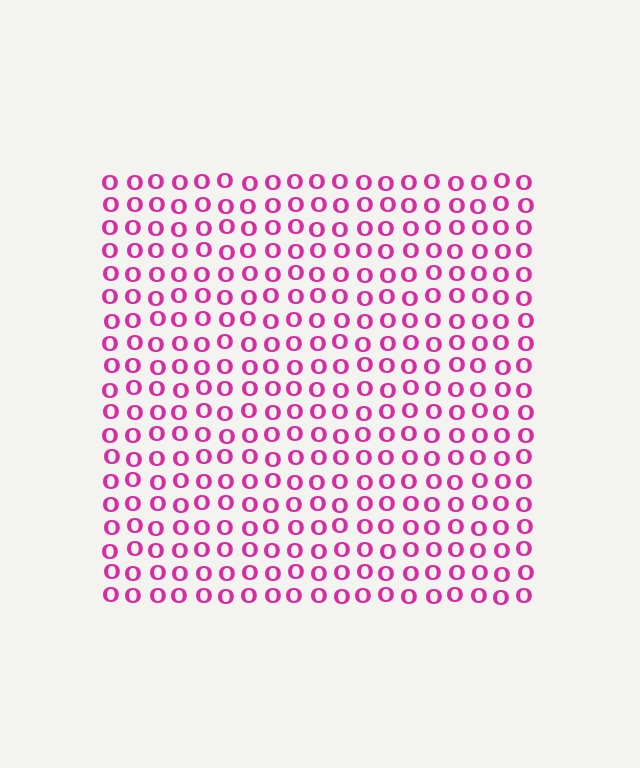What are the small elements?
The small elements are letter O's.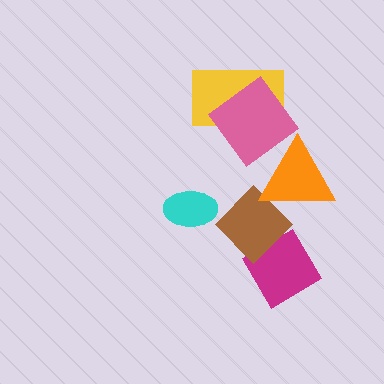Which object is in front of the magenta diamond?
The brown diamond is in front of the magenta diamond.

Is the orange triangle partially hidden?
No, no other shape covers it.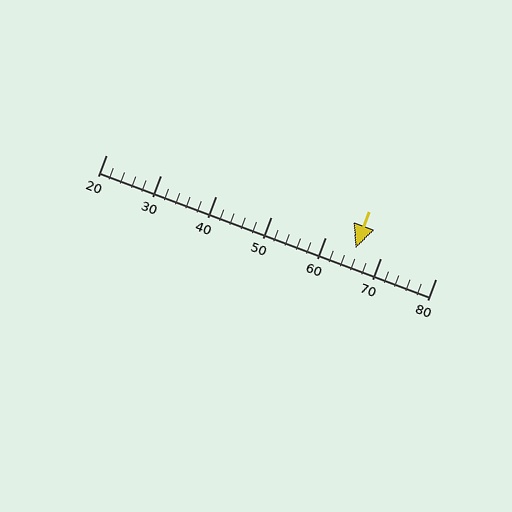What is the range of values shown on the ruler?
The ruler shows values from 20 to 80.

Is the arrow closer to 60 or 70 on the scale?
The arrow is closer to 70.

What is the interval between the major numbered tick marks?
The major tick marks are spaced 10 units apart.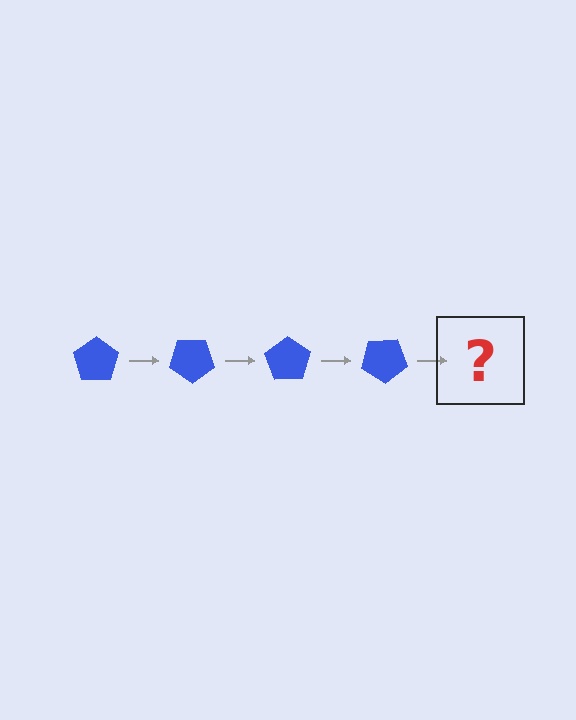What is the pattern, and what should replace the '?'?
The pattern is that the pentagon rotates 35 degrees each step. The '?' should be a blue pentagon rotated 140 degrees.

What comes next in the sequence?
The next element should be a blue pentagon rotated 140 degrees.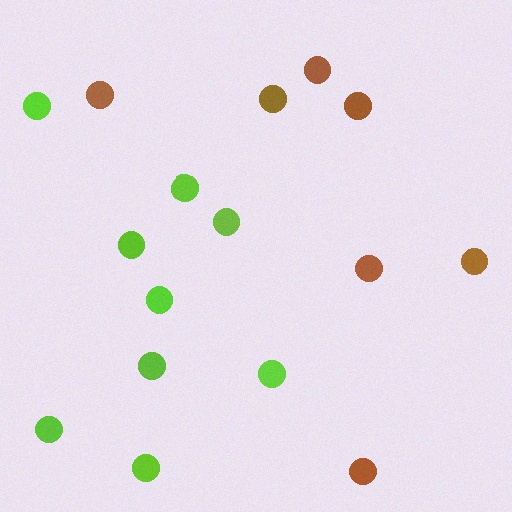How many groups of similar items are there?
There are 2 groups: one group of brown circles (7) and one group of lime circles (9).